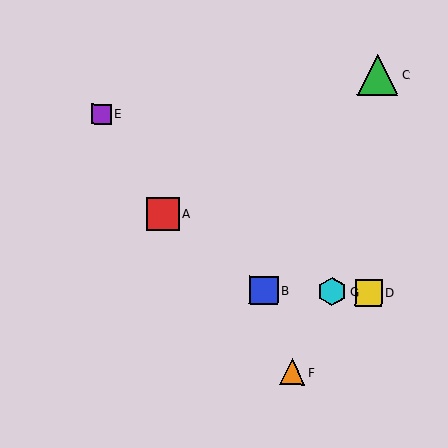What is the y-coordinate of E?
Object E is at y≈114.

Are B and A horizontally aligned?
No, B is at y≈290 and A is at y≈214.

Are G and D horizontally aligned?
Yes, both are at y≈292.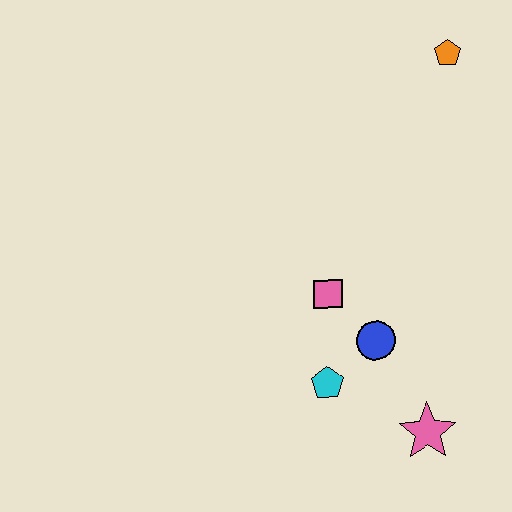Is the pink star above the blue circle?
No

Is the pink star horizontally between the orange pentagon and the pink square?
Yes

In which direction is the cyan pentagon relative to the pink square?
The cyan pentagon is below the pink square.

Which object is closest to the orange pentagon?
The pink square is closest to the orange pentagon.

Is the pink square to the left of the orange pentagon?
Yes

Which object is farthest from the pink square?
The orange pentagon is farthest from the pink square.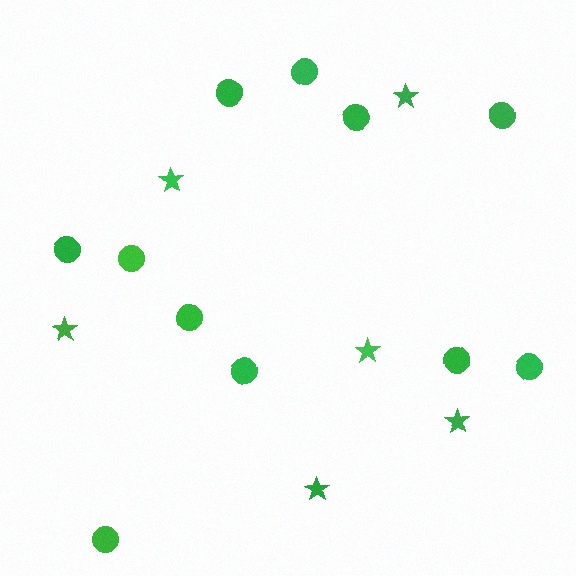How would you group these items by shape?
There are 2 groups: one group of stars (6) and one group of circles (11).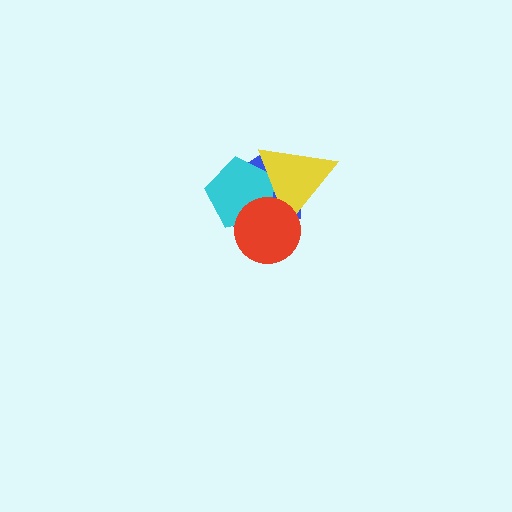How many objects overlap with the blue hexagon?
3 objects overlap with the blue hexagon.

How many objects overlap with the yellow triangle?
3 objects overlap with the yellow triangle.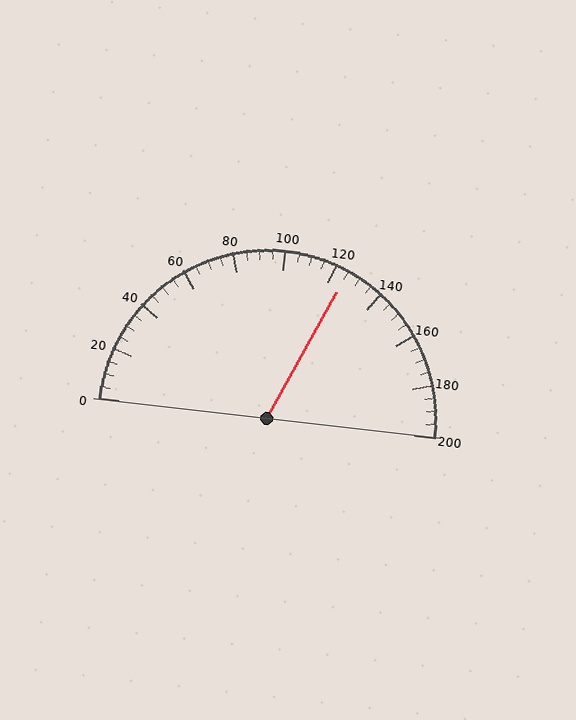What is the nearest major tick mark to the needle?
The nearest major tick mark is 120.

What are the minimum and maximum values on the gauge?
The gauge ranges from 0 to 200.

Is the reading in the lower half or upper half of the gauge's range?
The reading is in the upper half of the range (0 to 200).